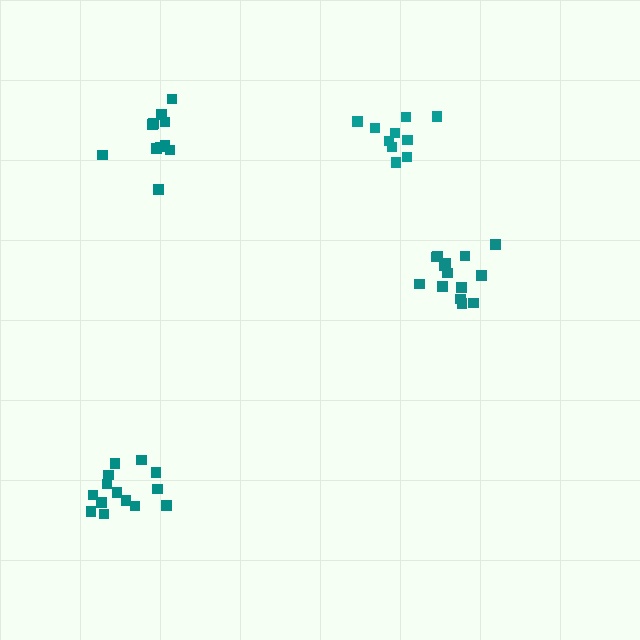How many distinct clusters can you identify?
There are 4 distinct clusters.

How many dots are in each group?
Group 1: 14 dots, Group 2: 11 dots, Group 3: 10 dots, Group 4: 14 dots (49 total).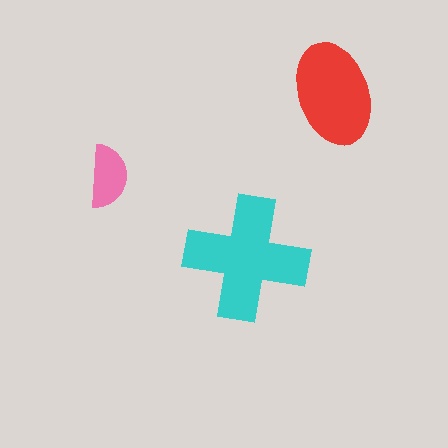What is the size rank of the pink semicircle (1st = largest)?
3rd.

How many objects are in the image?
There are 3 objects in the image.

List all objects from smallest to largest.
The pink semicircle, the red ellipse, the cyan cross.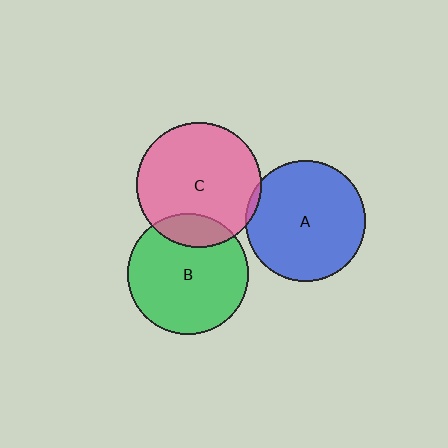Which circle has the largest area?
Circle C (pink).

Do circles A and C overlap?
Yes.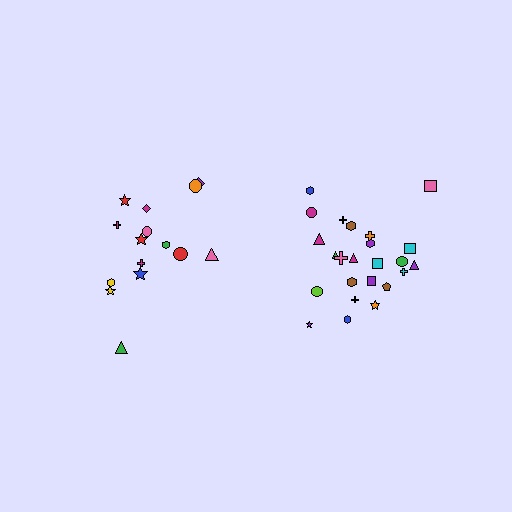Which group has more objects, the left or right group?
The right group.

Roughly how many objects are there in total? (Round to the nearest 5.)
Roughly 40 objects in total.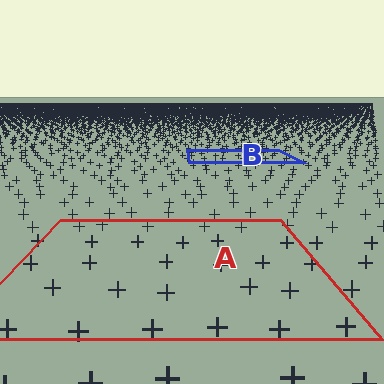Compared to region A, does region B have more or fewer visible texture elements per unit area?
Region B has more texture elements per unit area — they are packed more densely because it is farther away.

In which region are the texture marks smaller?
The texture marks are smaller in region B, because it is farther away.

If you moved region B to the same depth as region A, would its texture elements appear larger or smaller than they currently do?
They would appear larger. At a closer depth, the same texture elements are projected at a bigger on-screen size.